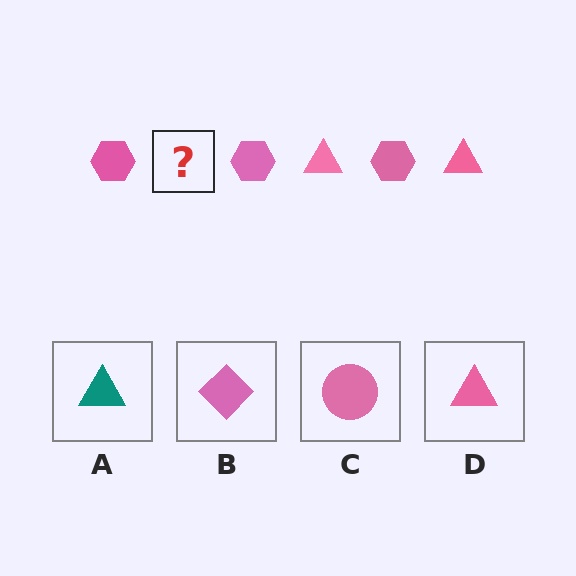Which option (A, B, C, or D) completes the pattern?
D.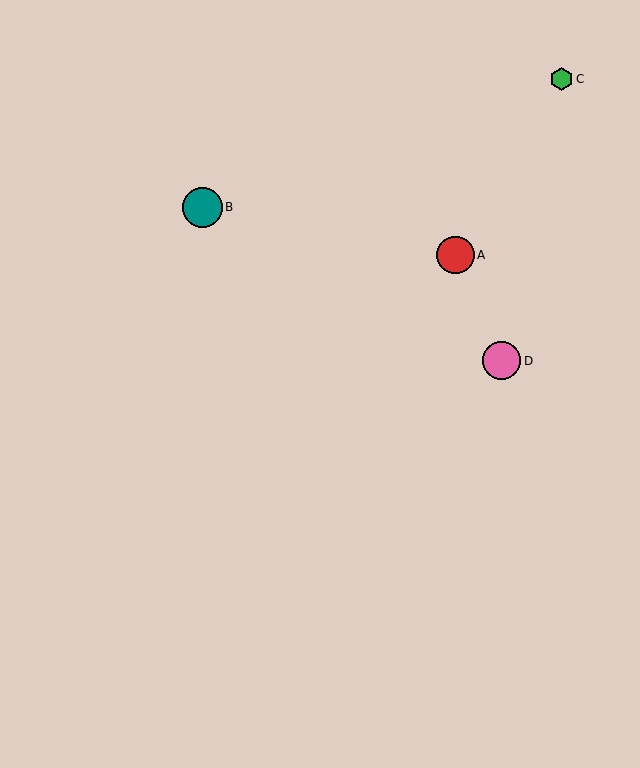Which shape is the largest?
The teal circle (labeled B) is the largest.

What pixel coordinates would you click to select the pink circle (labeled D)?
Click at (502, 361) to select the pink circle D.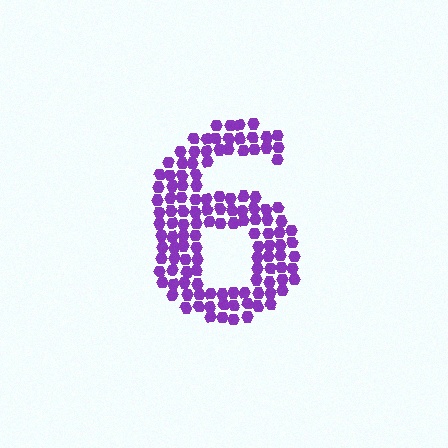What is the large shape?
The large shape is the digit 6.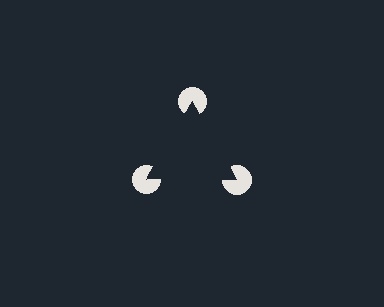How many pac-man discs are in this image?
There are 3 — one at each vertex of the illusory triangle.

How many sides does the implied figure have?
3 sides.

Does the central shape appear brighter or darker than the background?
It typically appears slightly darker than the background, even though no actual brightness change is drawn.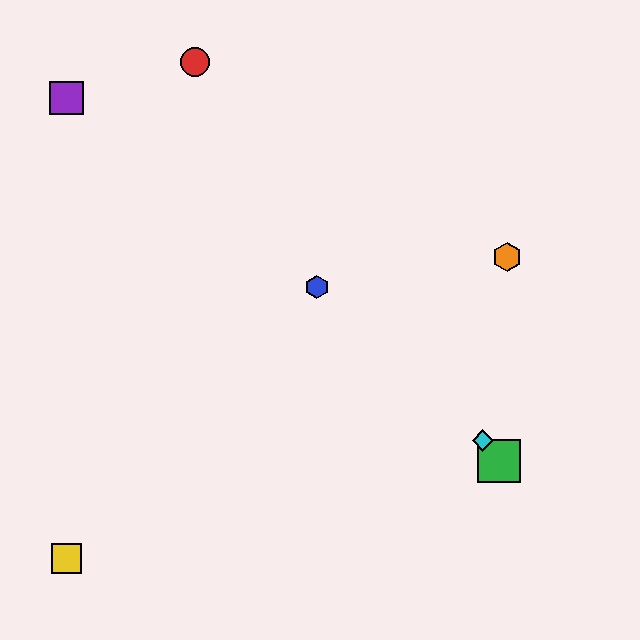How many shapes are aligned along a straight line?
3 shapes (the red circle, the green square, the cyan diamond) are aligned along a straight line.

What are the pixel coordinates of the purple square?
The purple square is at (67, 98).